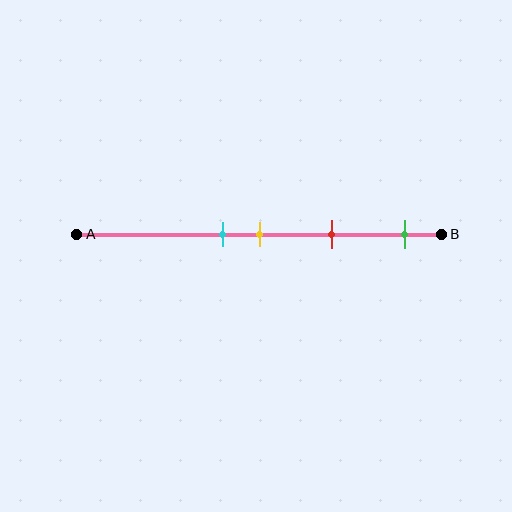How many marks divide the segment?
There are 4 marks dividing the segment.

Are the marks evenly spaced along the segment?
No, the marks are not evenly spaced.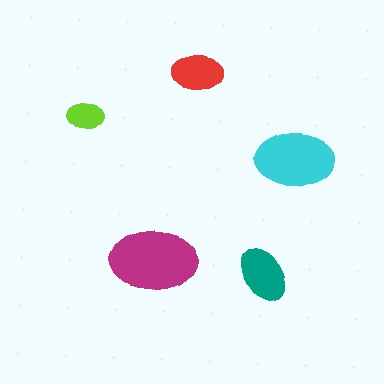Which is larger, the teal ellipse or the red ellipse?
The teal one.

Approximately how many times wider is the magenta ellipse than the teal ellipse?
About 1.5 times wider.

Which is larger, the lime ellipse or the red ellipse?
The red one.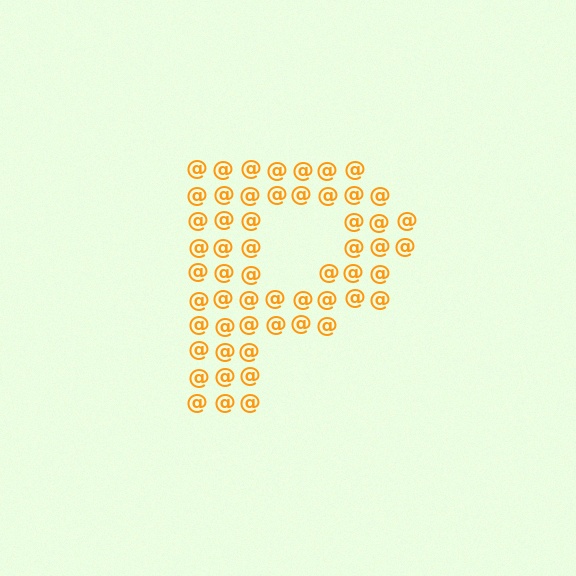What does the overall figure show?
The overall figure shows the letter P.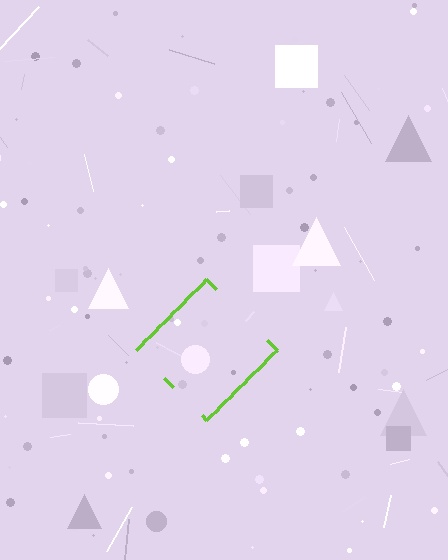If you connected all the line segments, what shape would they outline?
They would outline a diamond.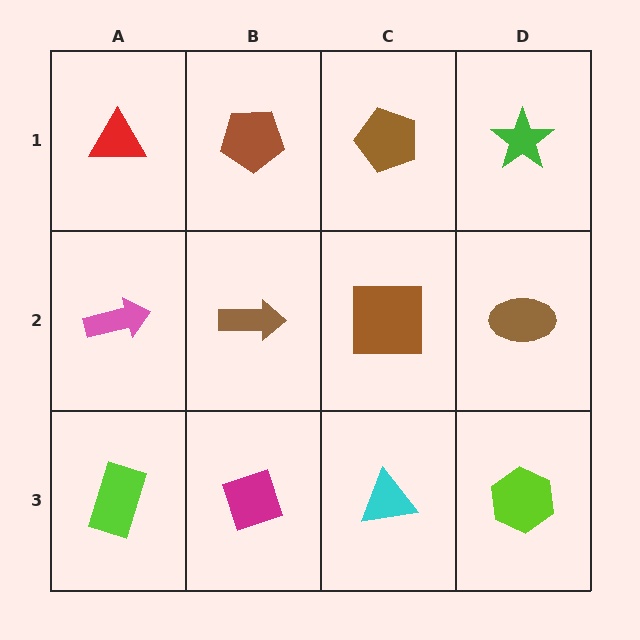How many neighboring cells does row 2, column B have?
4.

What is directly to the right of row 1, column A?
A brown pentagon.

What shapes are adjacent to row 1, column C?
A brown square (row 2, column C), a brown pentagon (row 1, column B), a green star (row 1, column D).